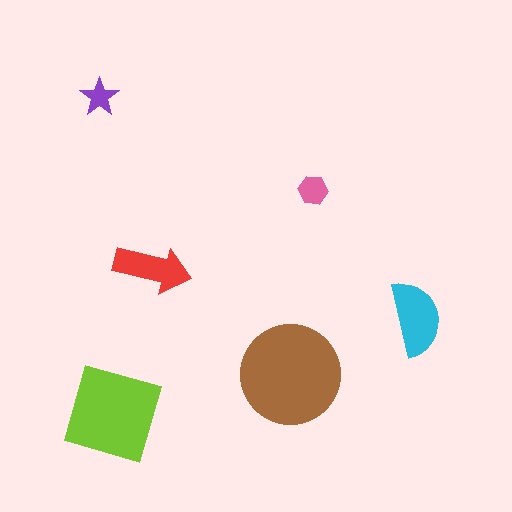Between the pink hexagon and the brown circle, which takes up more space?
The brown circle.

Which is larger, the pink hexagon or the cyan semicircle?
The cyan semicircle.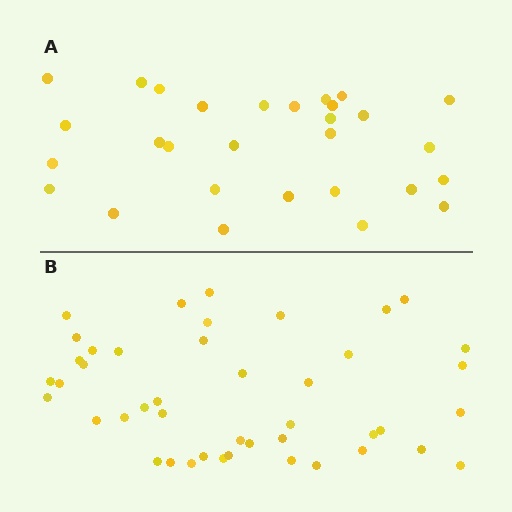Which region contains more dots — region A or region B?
Region B (the bottom region) has more dots.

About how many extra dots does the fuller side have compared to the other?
Region B has approximately 15 more dots than region A.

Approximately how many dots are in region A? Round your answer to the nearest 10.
About 30 dots. (The exact count is 29, which rounds to 30.)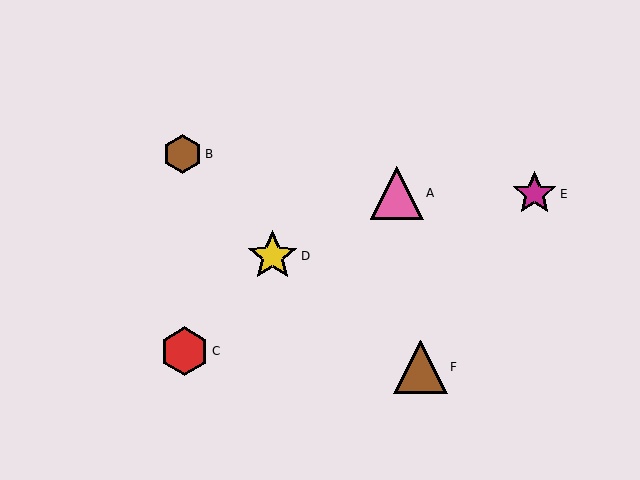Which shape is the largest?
The brown triangle (labeled F) is the largest.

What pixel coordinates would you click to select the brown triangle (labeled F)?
Click at (421, 367) to select the brown triangle F.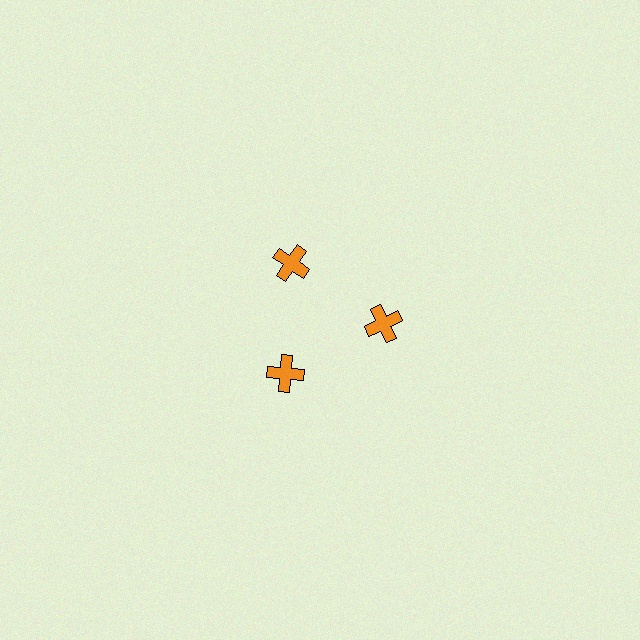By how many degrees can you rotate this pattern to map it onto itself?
The pattern maps onto itself every 120 degrees of rotation.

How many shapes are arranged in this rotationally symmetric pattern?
There are 3 shapes, arranged in 3 groups of 1.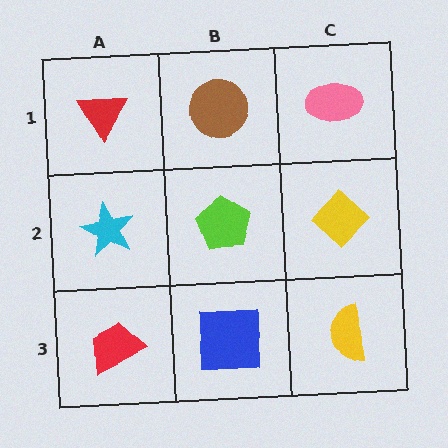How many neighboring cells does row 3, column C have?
2.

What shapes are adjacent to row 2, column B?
A brown circle (row 1, column B), a blue square (row 3, column B), a cyan star (row 2, column A), a yellow diamond (row 2, column C).